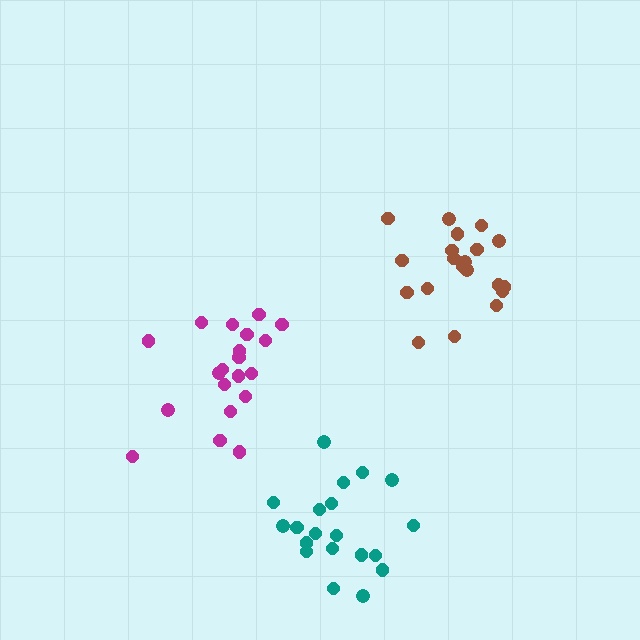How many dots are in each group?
Group 1: 20 dots, Group 2: 20 dots, Group 3: 20 dots (60 total).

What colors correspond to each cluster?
The clusters are colored: magenta, brown, teal.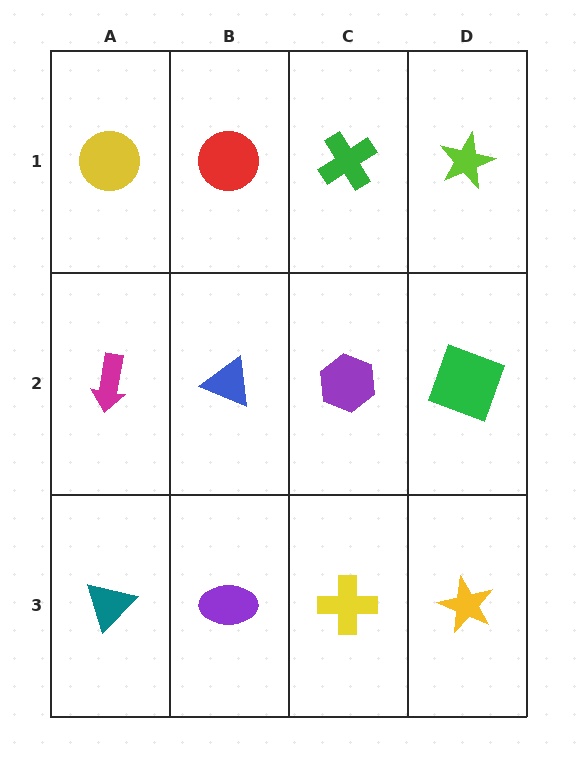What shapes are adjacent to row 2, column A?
A yellow circle (row 1, column A), a teal triangle (row 3, column A), a blue triangle (row 2, column B).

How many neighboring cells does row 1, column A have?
2.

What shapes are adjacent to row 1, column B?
A blue triangle (row 2, column B), a yellow circle (row 1, column A), a green cross (row 1, column C).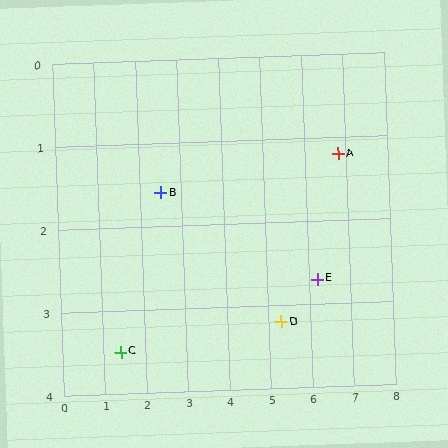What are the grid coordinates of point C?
Point C is at approximately (1.4, 3.5).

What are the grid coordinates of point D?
Point D is at approximately (5.3, 3.2).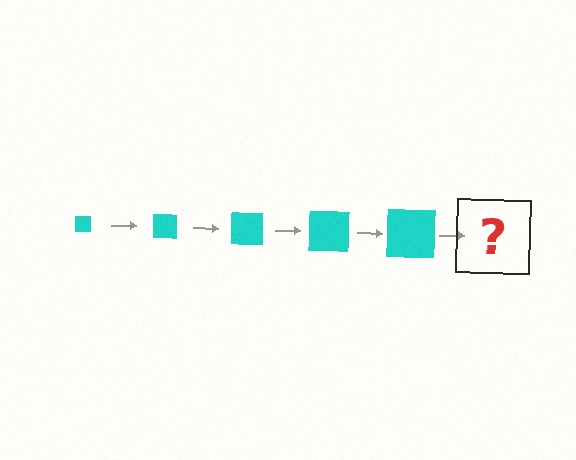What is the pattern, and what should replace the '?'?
The pattern is that the square gets progressively larger each step. The '?' should be a cyan square, larger than the previous one.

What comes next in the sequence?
The next element should be a cyan square, larger than the previous one.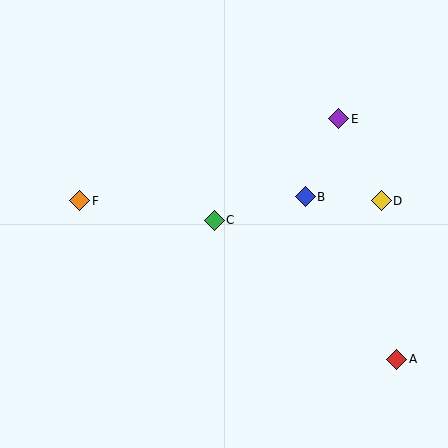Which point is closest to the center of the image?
Point C at (214, 220) is closest to the center.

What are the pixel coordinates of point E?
Point E is at (339, 119).